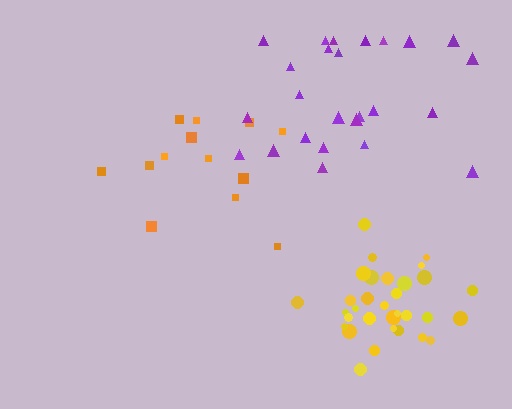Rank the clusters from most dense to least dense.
yellow, purple, orange.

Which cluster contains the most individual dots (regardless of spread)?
Yellow (32).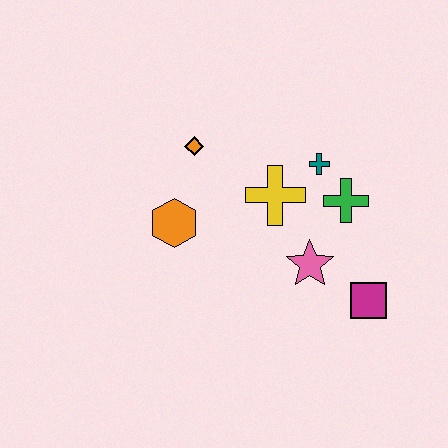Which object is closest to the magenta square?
The pink star is closest to the magenta square.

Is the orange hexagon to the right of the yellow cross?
No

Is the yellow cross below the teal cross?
Yes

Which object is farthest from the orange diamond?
The magenta square is farthest from the orange diamond.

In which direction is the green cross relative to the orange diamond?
The green cross is to the right of the orange diamond.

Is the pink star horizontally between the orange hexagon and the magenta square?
Yes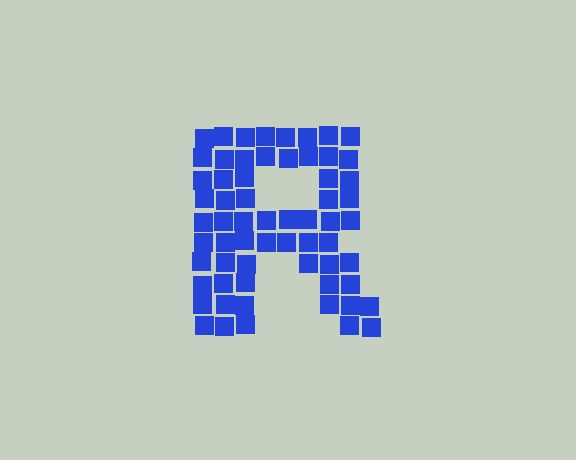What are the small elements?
The small elements are squares.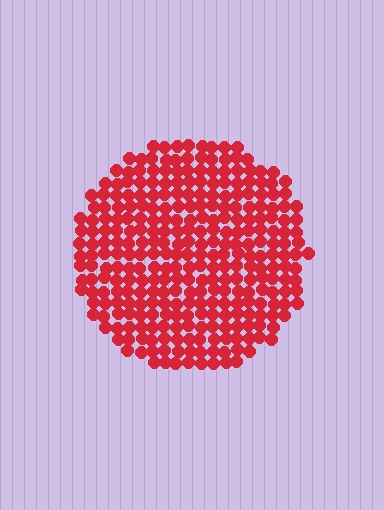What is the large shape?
The large shape is a circle.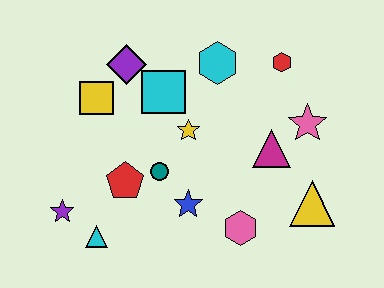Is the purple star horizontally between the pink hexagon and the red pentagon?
No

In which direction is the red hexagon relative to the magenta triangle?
The red hexagon is above the magenta triangle.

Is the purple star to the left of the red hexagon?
Yes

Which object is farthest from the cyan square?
The yellow triangle is farthest from the cyan square.